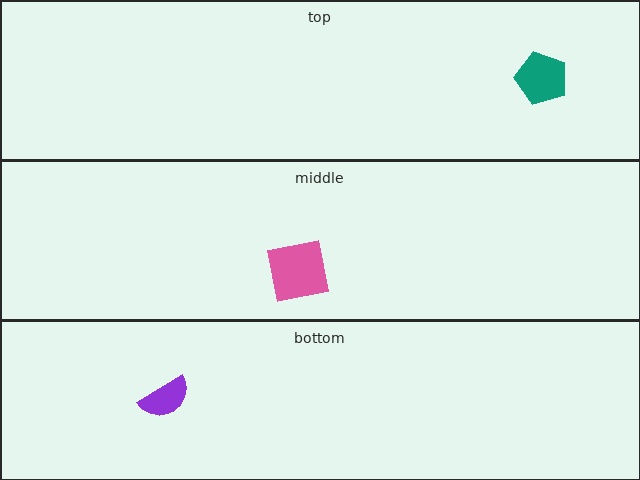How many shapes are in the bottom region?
1.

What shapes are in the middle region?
The pink square.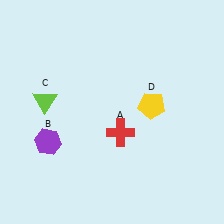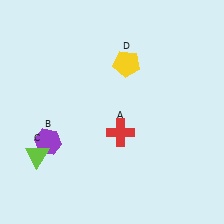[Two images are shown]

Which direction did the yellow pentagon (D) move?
The yellow pentagon (D) moved up.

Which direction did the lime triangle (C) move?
The lime triangle (C) moved down.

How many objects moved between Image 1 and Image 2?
2 objects moved between the two images.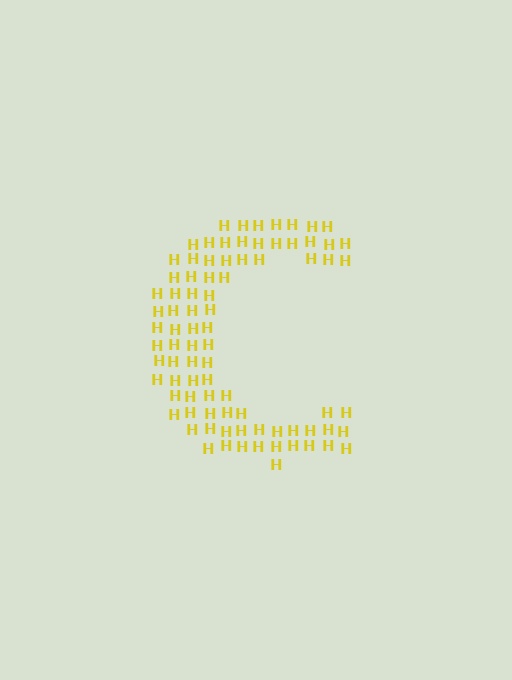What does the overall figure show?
The overall figure shows the letter C.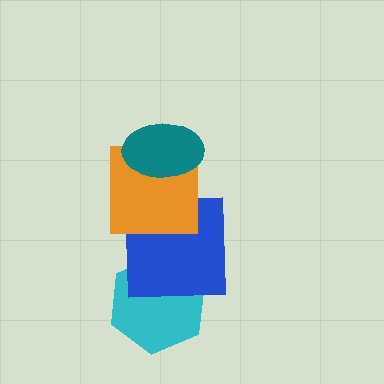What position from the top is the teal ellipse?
The teal ellipse is 1st from the top.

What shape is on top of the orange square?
The teal ellipse is on top of the orange square.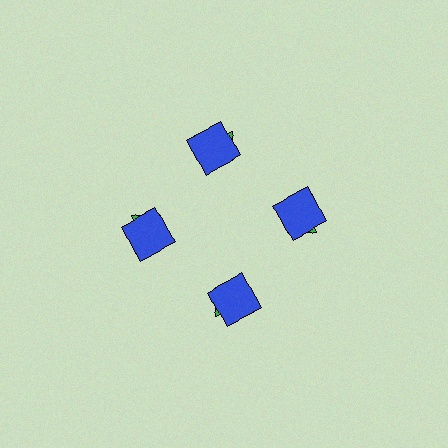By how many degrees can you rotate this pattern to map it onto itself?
The pattern maps onto itself every 90 degrees of rotation.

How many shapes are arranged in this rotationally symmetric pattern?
There are 8 shapes, arranged in 4 groups of 2.